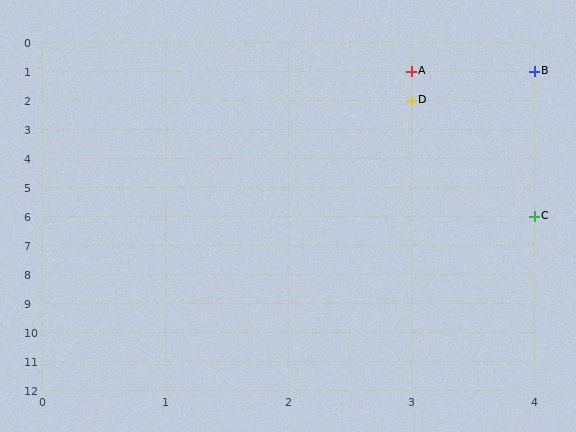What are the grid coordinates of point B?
Point B is at grid coordinates (4, 1).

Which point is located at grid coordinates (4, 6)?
Point C is at (4, 6).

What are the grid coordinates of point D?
Point D is at grid coordinates (3, 2).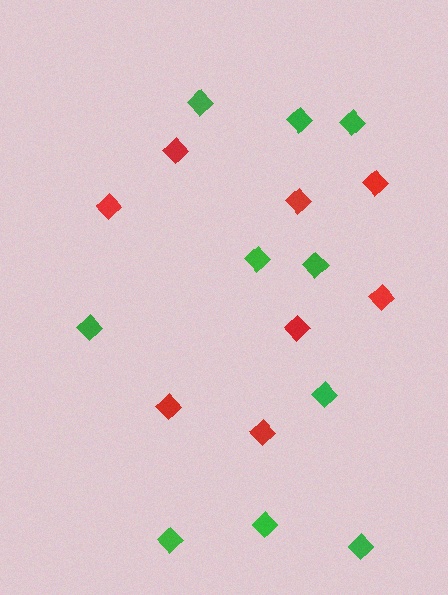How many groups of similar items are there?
There are 2 groups: one group of red diamonds (8) and one group of green diamonds (10).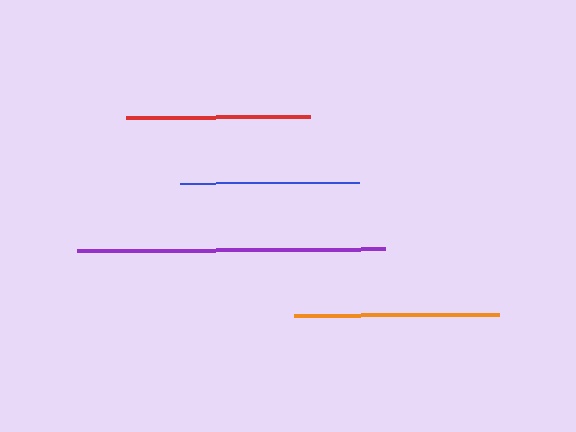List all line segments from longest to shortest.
From longest to shortest: purple, orange, red, blue.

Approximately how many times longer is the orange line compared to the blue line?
The orange line is approximately 1.1 times the length of the blue line.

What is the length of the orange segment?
The orange segment is approximately 205 pixels long.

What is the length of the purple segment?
The purple segment is approximately 308 pixels long.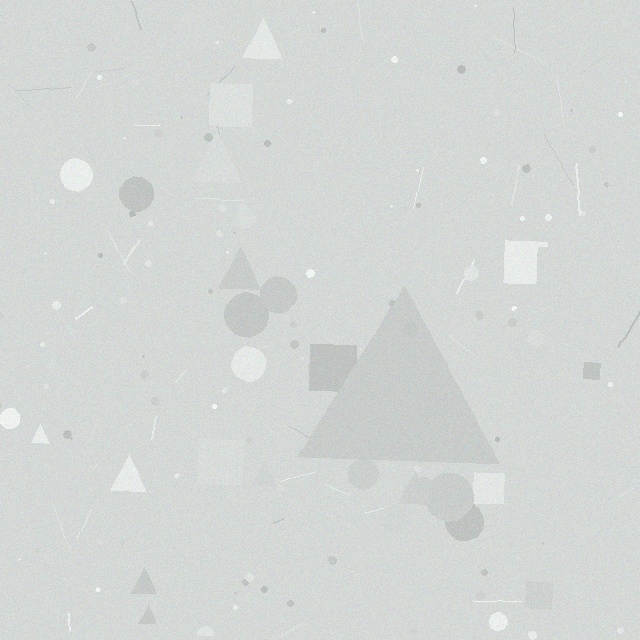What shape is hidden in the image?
A triangle is hidden in the image.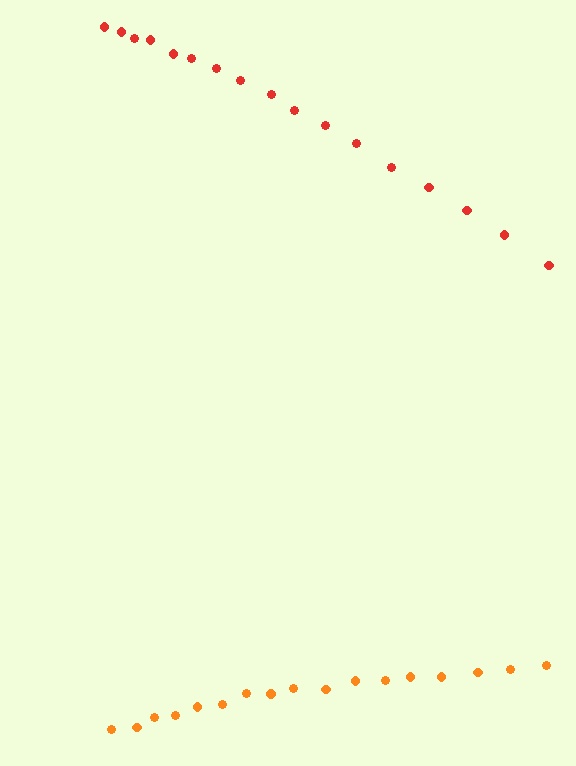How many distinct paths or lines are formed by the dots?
There are 2 distinct paths.